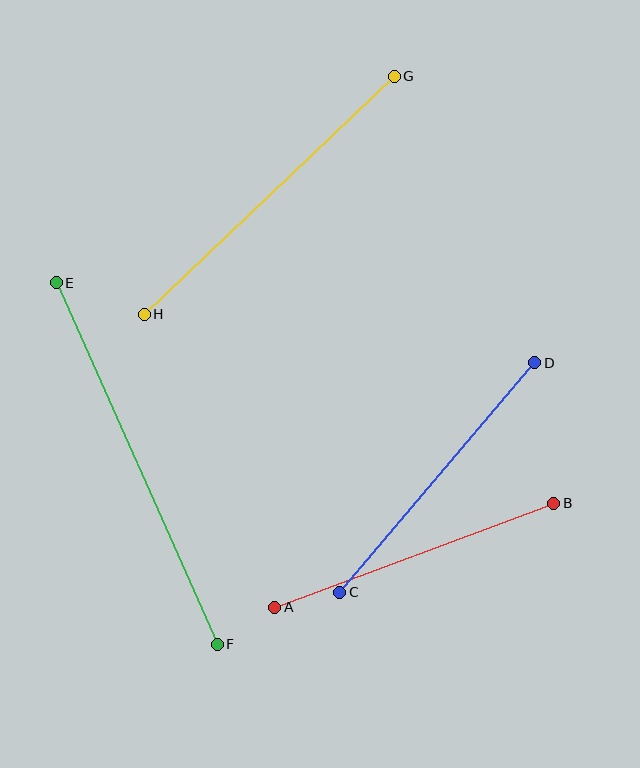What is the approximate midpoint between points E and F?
The midpoint is at approximately (137, 464) pixels.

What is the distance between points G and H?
The distance is approximately 345 pixels.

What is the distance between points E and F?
The distance is approximately 396 pixels.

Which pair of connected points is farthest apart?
Points E and F are farthest apart.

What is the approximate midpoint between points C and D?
The midpoint is at approximately (437, 478) pixels.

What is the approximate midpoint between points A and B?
The midpoint is at approximately (414, 555) pixels.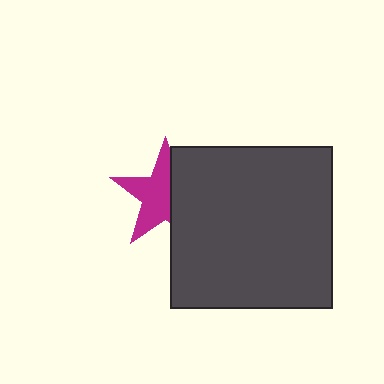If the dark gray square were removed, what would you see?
You would see the complete magenta star.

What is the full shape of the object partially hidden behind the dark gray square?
The partially hidden object is a magenta star.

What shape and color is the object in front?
The object in front is a dark gray square.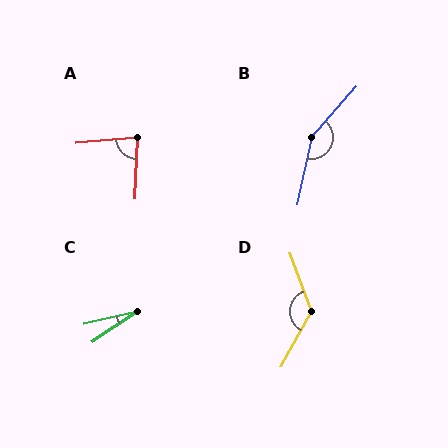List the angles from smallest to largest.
C (21°), A (83°), D (131°), B (151°).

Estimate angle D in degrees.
Approximately 131 degrees.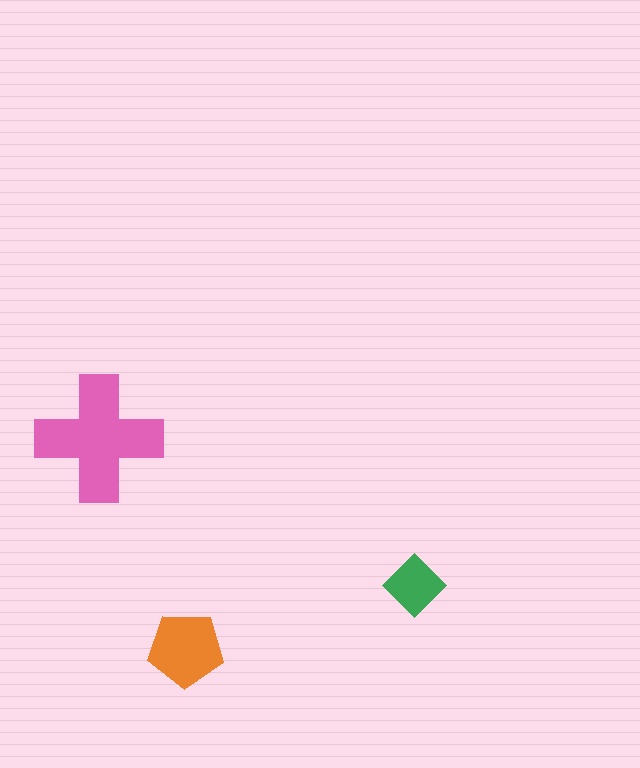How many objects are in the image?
There are 3 objects in the image.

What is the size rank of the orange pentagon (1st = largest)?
2nd.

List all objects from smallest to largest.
The green diamond, the orange pentagon, the pink cross.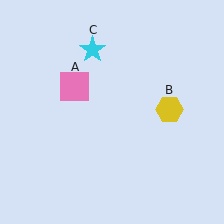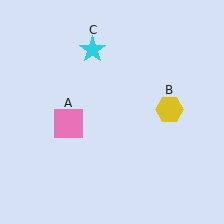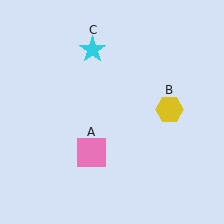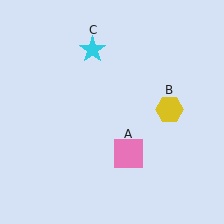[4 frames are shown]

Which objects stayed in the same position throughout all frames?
Yellow hexagon (object B) and cyan star (object C) remained stationary.